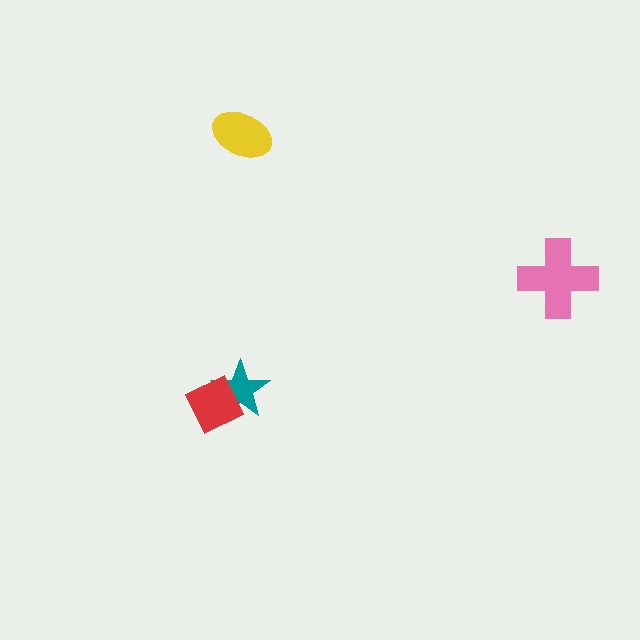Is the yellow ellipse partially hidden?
No, no other shape covers it.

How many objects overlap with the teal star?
1 object overlaps with the teal star.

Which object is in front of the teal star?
The red diamond is in front of the teal star.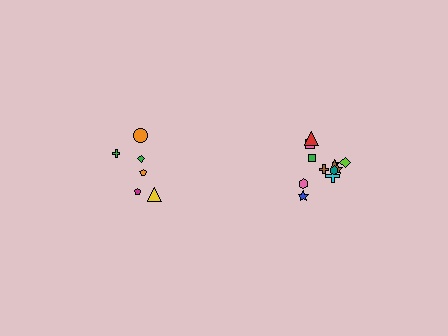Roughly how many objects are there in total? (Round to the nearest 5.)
Roughly 20 objects in total.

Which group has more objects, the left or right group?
The right group.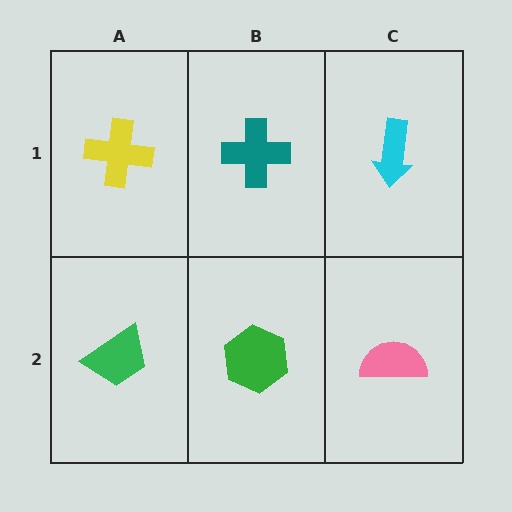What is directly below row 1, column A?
A green trapezoid.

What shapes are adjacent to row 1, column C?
A pink semicircle (row 2, column C), a teal cross (row 1, column B).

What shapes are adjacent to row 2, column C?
A cyan arrow (row 1, column C), a green hexagon (row 2, column B).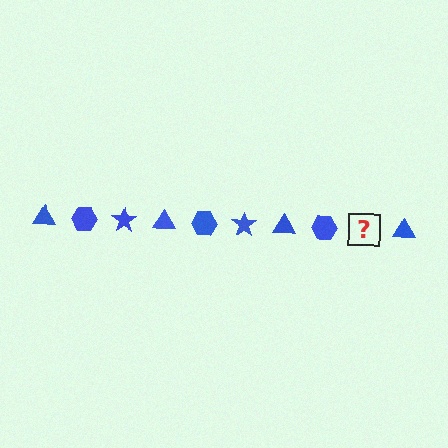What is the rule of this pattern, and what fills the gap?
The rule is that the pattern cycles through triangle, hexagon, star shapes in blue. The gap should be filled with a blue star.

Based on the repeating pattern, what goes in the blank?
The blank should be a blue star.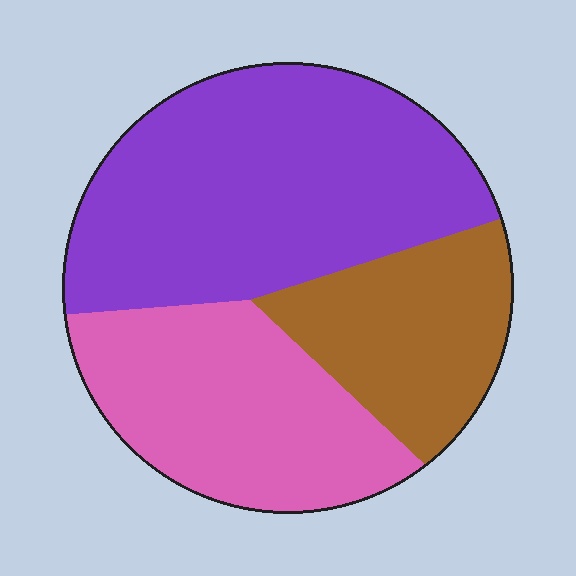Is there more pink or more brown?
Pink.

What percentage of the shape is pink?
Pink takes up between a sixth and a third of the shape.